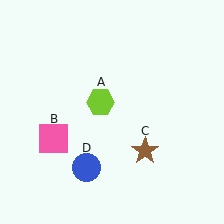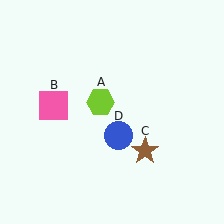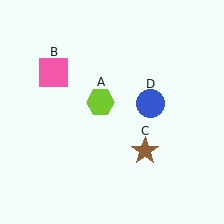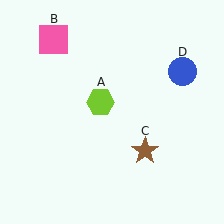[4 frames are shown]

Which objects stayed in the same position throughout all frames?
Lime hexagon (object A) and brown star (object C) remained stationary.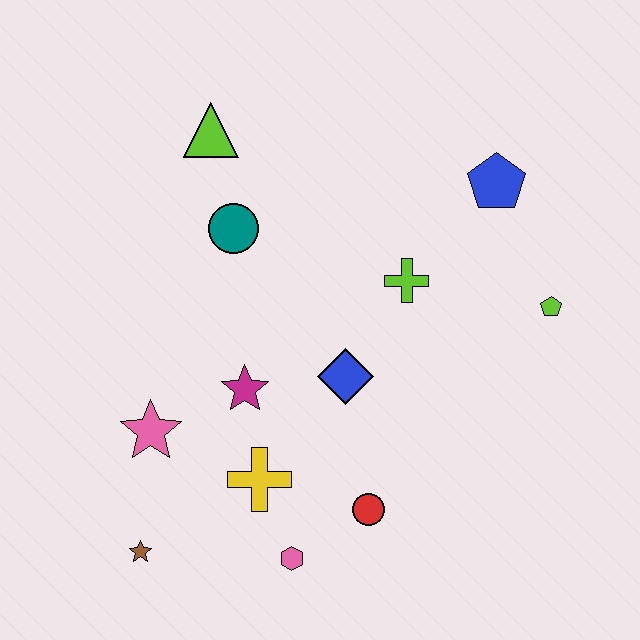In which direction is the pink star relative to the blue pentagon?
The pink star is to the left of the blue pentagon.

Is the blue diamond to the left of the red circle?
Yes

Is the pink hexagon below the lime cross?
Yes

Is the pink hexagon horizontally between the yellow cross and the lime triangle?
No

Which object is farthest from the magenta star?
The blue pentagon is farthest from the magenta star.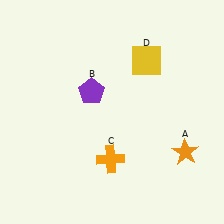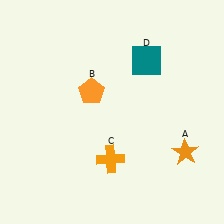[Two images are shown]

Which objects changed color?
B changed from purple to orange. D changed from yellow to teal.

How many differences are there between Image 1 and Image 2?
There are 2 differences between the two images.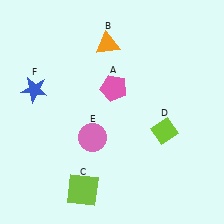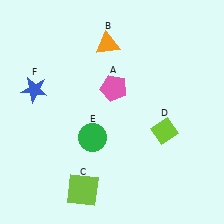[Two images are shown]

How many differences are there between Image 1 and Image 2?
There is 1 difference between the two images.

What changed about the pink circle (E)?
In Image 1, E is pink. In Image 2, it changed to green.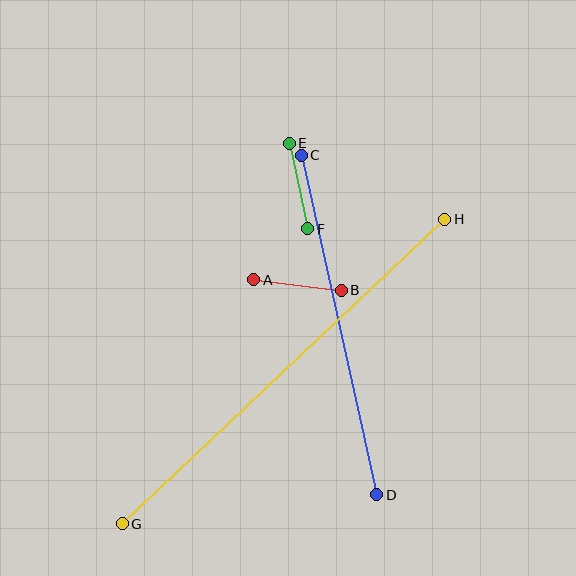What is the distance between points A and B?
The distance is approximately 88 pixels.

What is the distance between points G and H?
The distance is approximately 443 pixels.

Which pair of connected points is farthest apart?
Points G and H are farthest apart.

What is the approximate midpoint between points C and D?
The midpoint is at approximately (339, 325) pixels.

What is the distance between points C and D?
The distance is approximately 348 pixels.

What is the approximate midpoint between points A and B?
The midpoint is at approximately (297, 285) pixels.